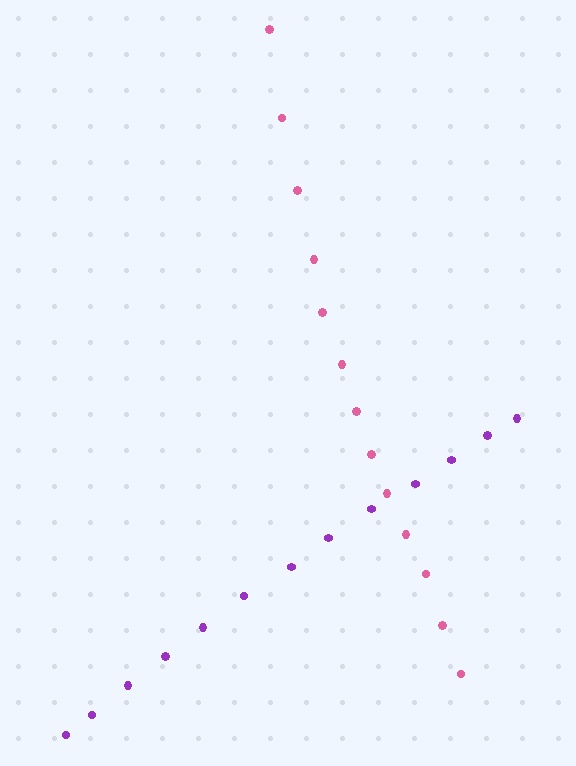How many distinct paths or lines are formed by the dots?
There are 2 distinct paths.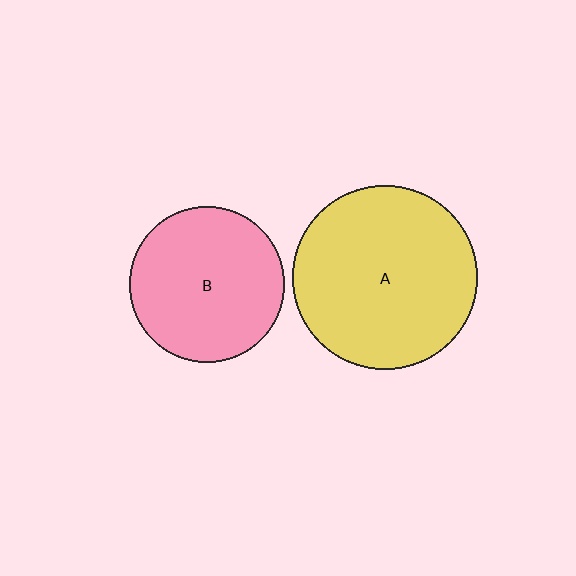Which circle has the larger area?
Circle A (yellow).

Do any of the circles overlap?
No, none of the circles overlap.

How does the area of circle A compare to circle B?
Approximately 1.4 times.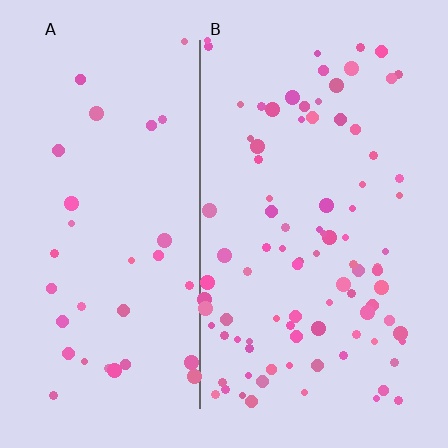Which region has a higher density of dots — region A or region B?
B (the right).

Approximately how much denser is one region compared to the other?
Approximately 2.7× — region B over region A.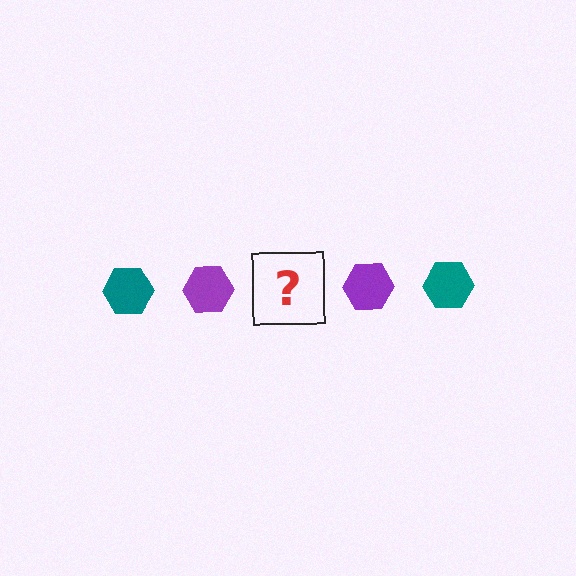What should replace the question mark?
The question mark should be replaced with a teal hexagon.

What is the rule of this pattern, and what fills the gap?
The rule is that the pattern cycles through teal, purple hexagons. The gap should be filled with a teal hexagon.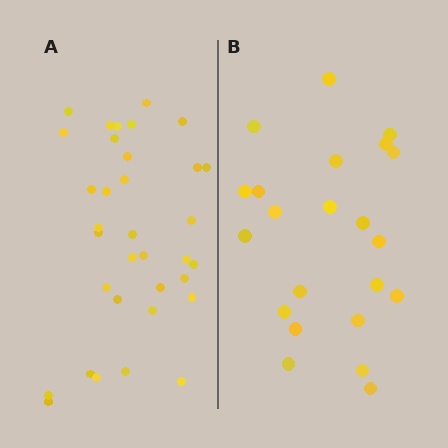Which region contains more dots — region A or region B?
Region A (the left region) has more dots.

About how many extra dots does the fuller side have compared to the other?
Region A has roughly 12 or so more dots than region B.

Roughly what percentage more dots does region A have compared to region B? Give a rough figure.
About 55% more.